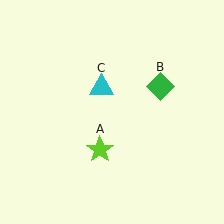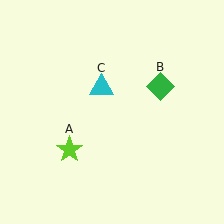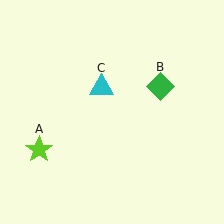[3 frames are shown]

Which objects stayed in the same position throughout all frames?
Green diamond (object B) and cyan triangle (object C) remained stationary.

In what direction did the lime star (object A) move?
The lime star (object A) moved left.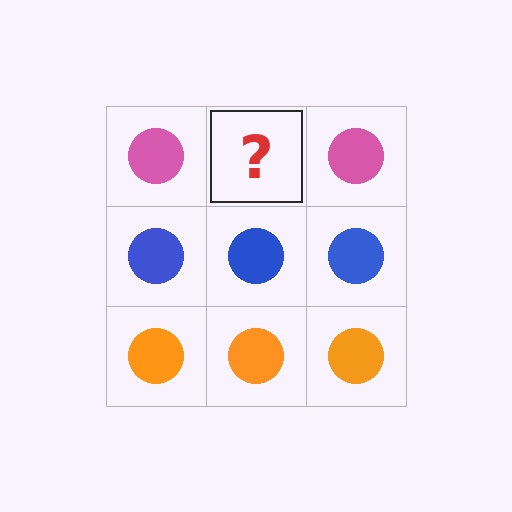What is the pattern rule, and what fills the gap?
The rule is that each row has a consistent color. The gap should be filled with a pink circle.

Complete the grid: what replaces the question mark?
The question mark should be replaced with a pink circle.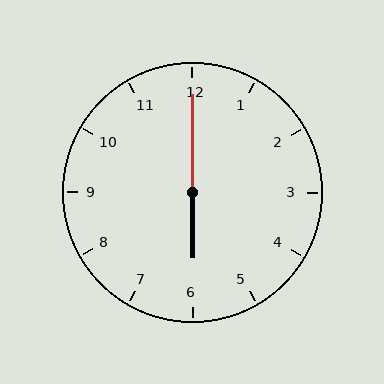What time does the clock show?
6:00.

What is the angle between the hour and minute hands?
Approximately 180 degrees.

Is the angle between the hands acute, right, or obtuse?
It is obtuse.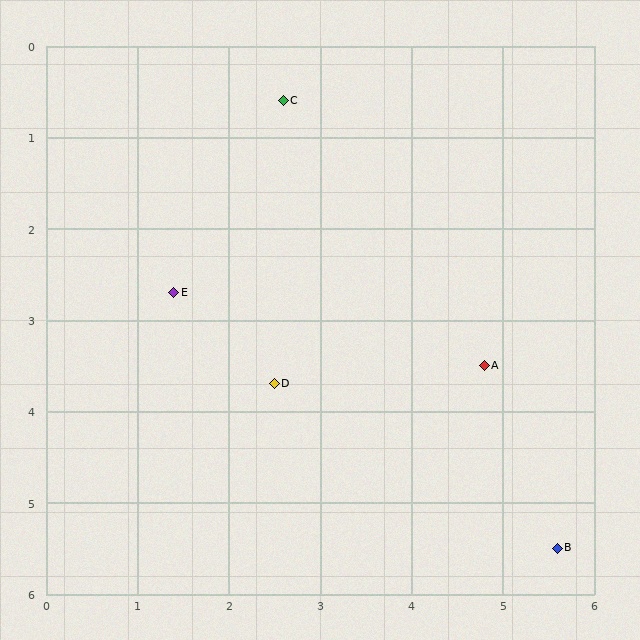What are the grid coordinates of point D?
Point D is at approximately (2.5, 3.7).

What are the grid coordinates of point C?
Point C is at approximately (2.6, 0.6).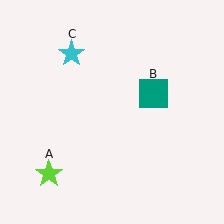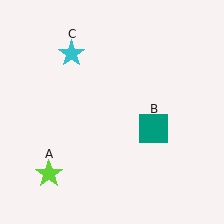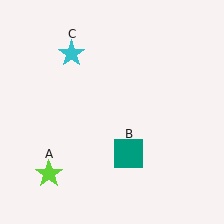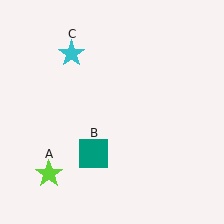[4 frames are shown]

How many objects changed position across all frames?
1 object changed position: teal square (object B).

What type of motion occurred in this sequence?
The teal square (object B) rotated clockwise around the center of the scene.